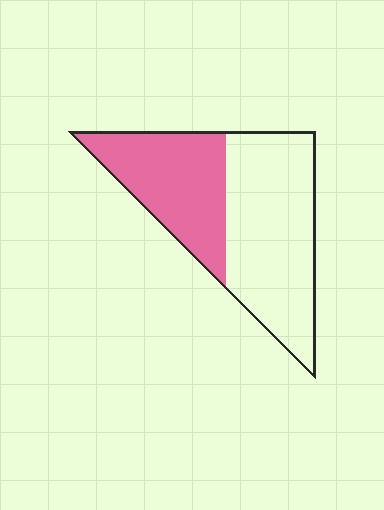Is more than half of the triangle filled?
No.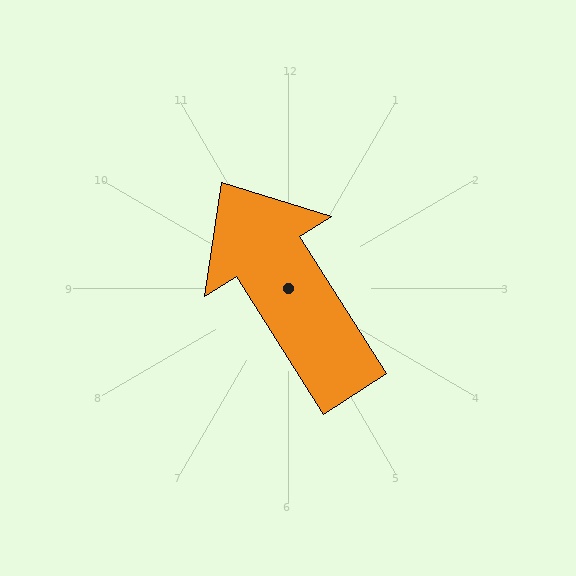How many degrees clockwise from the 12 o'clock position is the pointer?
Approximately 328 degrees.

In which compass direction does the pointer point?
Northwest.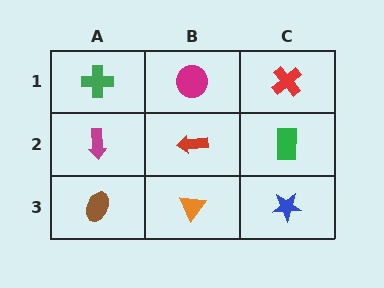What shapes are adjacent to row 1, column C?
A green rectangle (row 2, column C), a magenta circle (row 1, column B).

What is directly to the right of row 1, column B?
A red cross.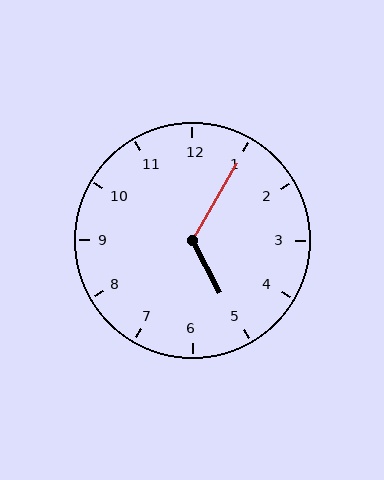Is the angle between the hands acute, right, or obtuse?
It is obtuse.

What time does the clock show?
5:05.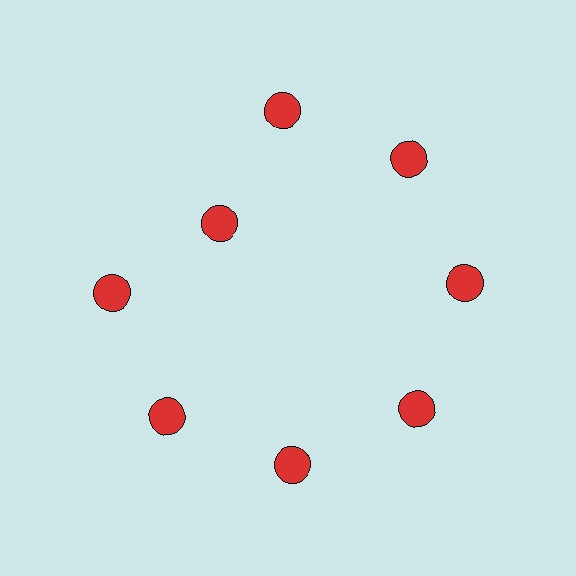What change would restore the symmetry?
The symmetry would be restored by moving it outward, back onto the ring so that all 8 circles sit at equal angles and equal distance from the center.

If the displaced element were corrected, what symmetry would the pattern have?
It would have 8-fold rotational symmetry — the pattern would map onto itself every 45 degrees.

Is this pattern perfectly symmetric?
No. The 8 red circles are arranged in a ring, but one element near the 10 o'clock position is pulled inward toward the center, breaking the 8-fold rotational symmetry.